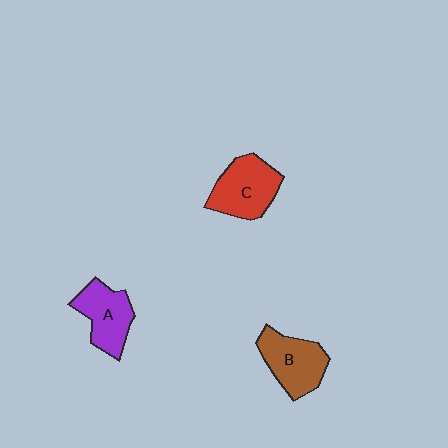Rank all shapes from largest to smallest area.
From largest to smallest: C (red), B (brown), A (purple).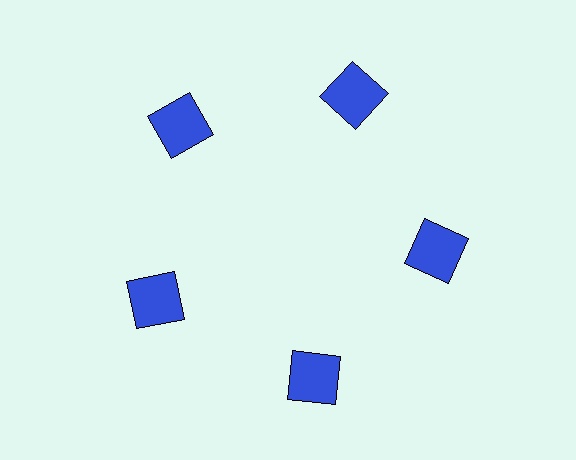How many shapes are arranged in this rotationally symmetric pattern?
There are 5 shapes, arranged in 5 groups of 1.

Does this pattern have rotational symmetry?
Yes, this pattern has 5-fold rotational symmetry. It looks the same after rotating 72 degrees around the center.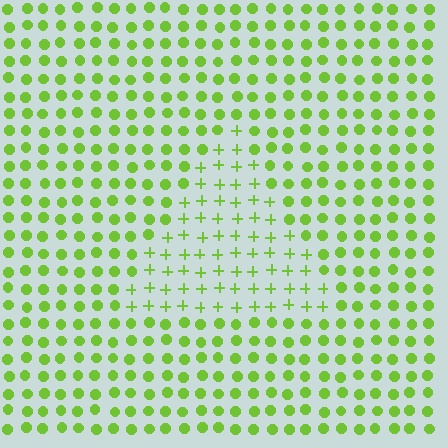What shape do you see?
I see a triangle.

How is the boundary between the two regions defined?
The boundary is defined by a change in element shape: plus signs inside vs. circles outside. All elements share the same color and spacing.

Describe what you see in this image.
The image is filled with small lime elements arranged in a uniform grid. A triangle-shaped region contains plus signs, while the surrounding area contains circles. The boundary is defined purely by the change in element shape.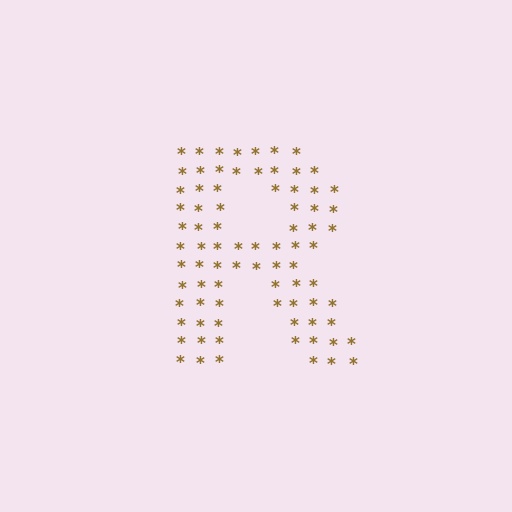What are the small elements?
The small elements are asterisks.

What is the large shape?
The large shape is the letter R.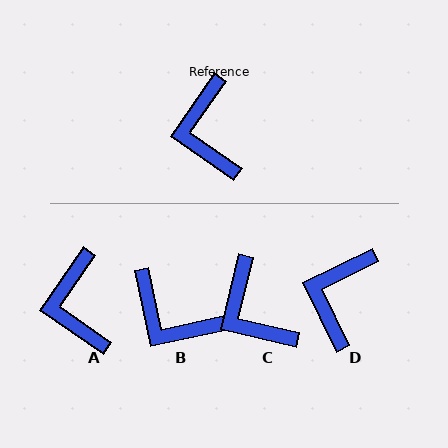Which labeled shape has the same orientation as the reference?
A.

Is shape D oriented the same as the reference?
No, it is off by about 29 degrees.